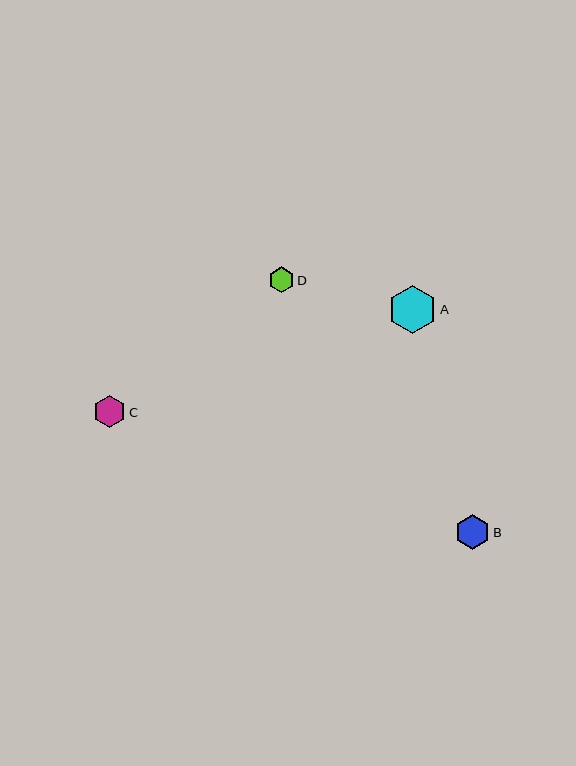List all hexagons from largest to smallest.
From largest to smallest: A, B, C, D.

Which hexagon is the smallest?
Hexagon D is the smallest with a size of approximately 26 pixels.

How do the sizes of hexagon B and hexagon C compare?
Hexagon B and hexagon C are approximately the same size.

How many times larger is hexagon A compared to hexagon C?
Hexagon A is approximately 1.5 times the size of hexagon C.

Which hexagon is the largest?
Hexagon A is the largest with a size of approximately 49 pixels.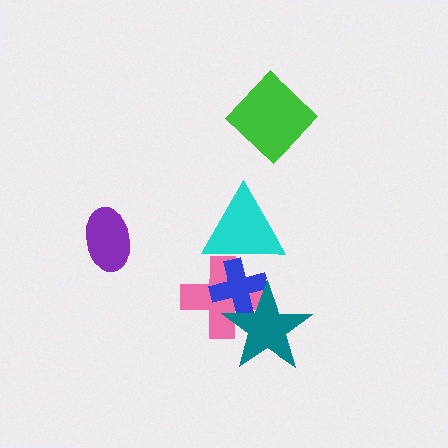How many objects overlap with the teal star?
2 objects overlap with the teal star.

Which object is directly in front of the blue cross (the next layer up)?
The cyan triangle is directly in front of the blue cross.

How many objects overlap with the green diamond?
0 objects overlap with the green diamond.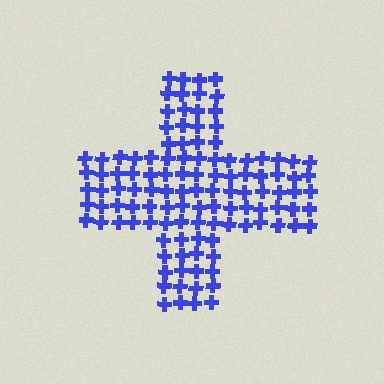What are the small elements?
The small elements are crosses.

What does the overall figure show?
The overall figure shows a cross.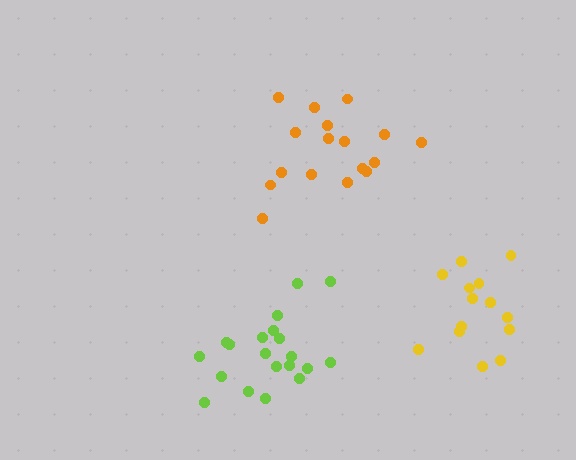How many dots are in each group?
Group 1: 17 dots, Group 2: 14 dots, Group 3: 20 dots (51 total).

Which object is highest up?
The orange cluster is topmost.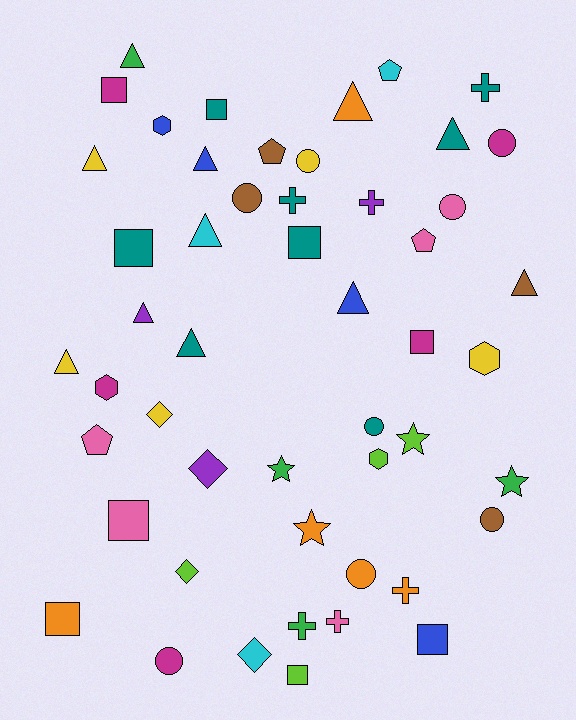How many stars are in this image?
There are 4 stars.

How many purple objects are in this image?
There are 3 purple objects.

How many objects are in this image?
There are 50 objects.